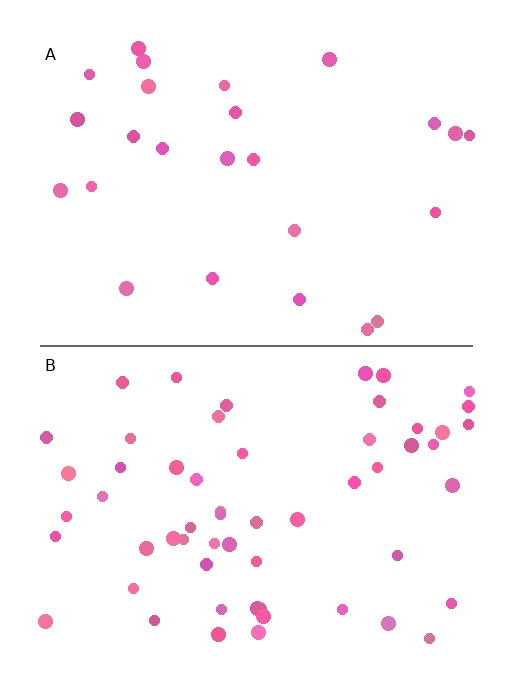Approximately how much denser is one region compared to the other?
Approximately 2.3× — region B over region A.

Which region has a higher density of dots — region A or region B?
B (the bottom).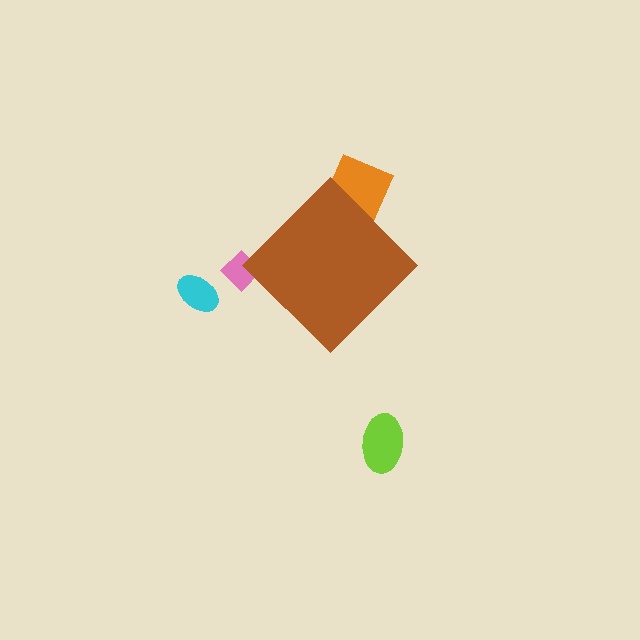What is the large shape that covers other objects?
A brown diamond.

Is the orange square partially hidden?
Yes, the orange square is partially hidden behind the brown diamond.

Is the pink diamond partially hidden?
Yes, the pink diamond is partially hidden behind the brown diamond.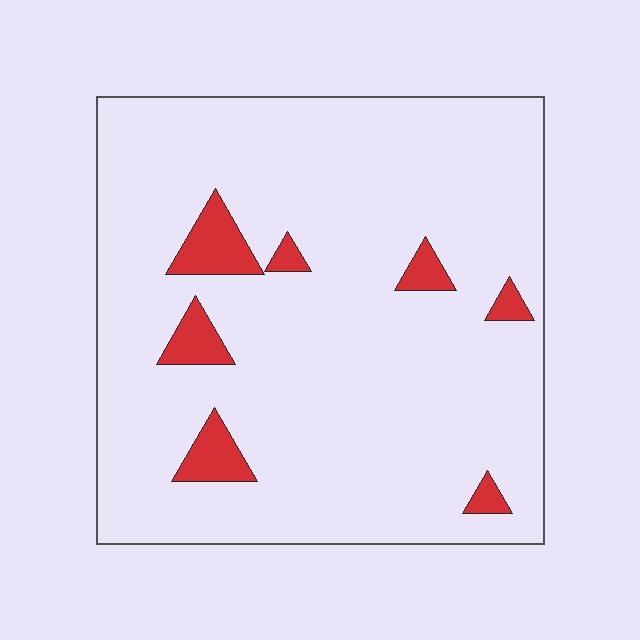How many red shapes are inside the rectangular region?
7.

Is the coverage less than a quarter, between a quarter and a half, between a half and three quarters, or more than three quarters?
Less than a quarter.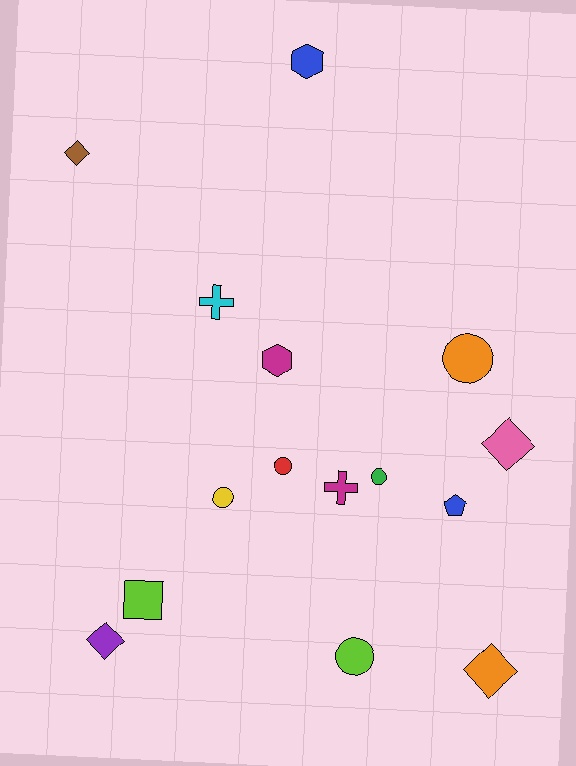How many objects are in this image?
There are 15 objects.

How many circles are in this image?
There are 5 circles.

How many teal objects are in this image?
There are no teal objects.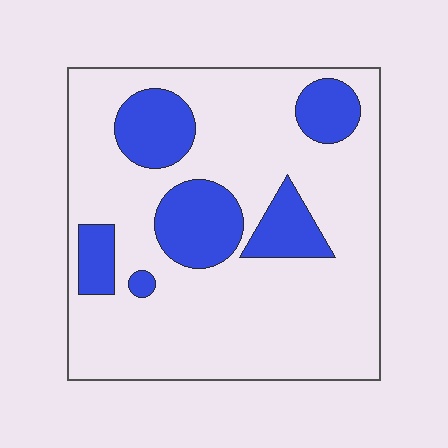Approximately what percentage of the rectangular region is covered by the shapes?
Approximately 25%.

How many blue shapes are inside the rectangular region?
6.